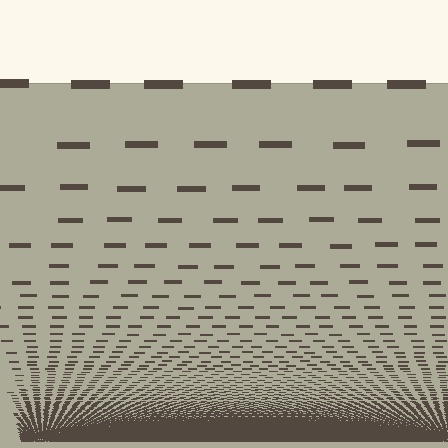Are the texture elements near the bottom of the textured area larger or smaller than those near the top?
Smaller. The gradient is inverted — elements near the bottom are smaller and denser.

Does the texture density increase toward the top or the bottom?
Density increases toward the bottom.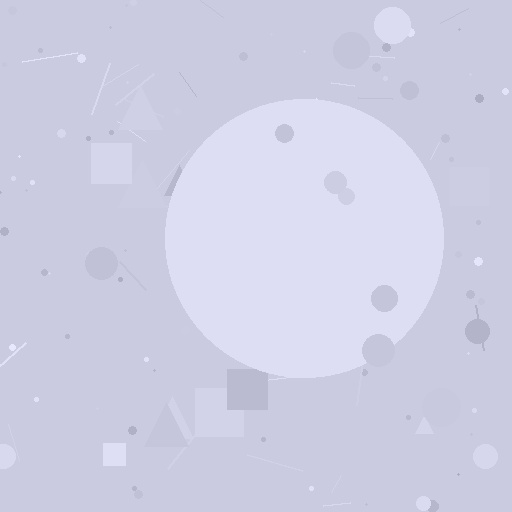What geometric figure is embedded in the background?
A circle is embedded in the background.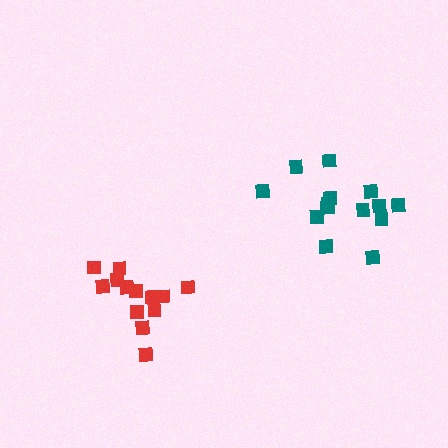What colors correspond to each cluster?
The clusters are colored: red, teal.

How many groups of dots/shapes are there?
There are 2 groups.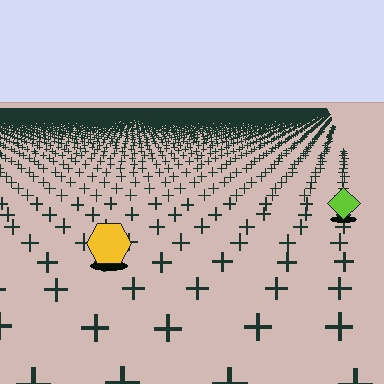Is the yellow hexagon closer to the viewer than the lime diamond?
Yes. The yellow hexagon is closer — you can tell from the texture gradient: the ground texture is coarser near it.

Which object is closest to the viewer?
The yellow hexagon is closest. The texture marks near it are larger and more spread out.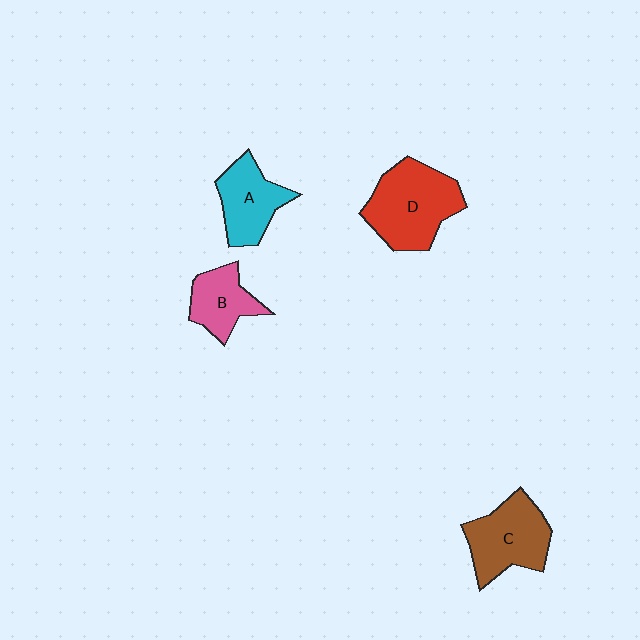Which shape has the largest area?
Shape D (red).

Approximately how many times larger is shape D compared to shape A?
Approximately 1.5 times.